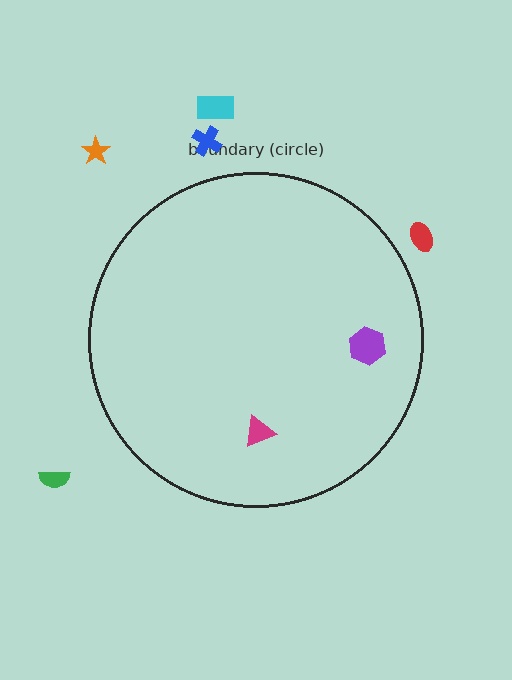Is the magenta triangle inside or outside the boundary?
Inside.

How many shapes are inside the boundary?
2 inside, 5 outside.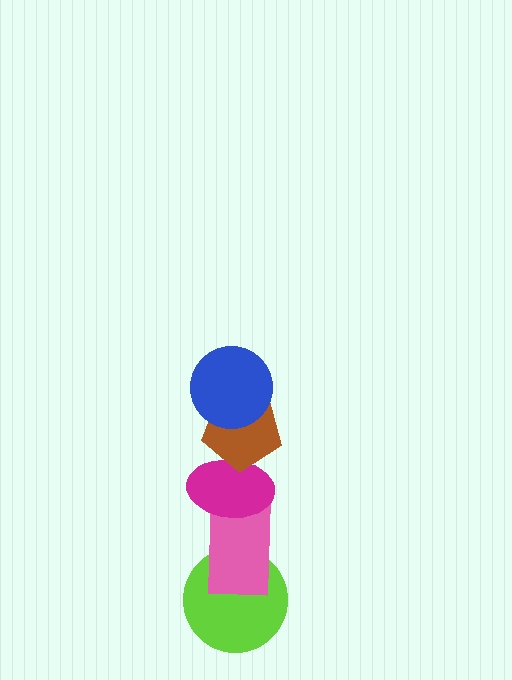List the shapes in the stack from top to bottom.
From top to bottom: the blue circle, the brown pentagon, the magenta ellipse, the pink rectangle, the lime circle.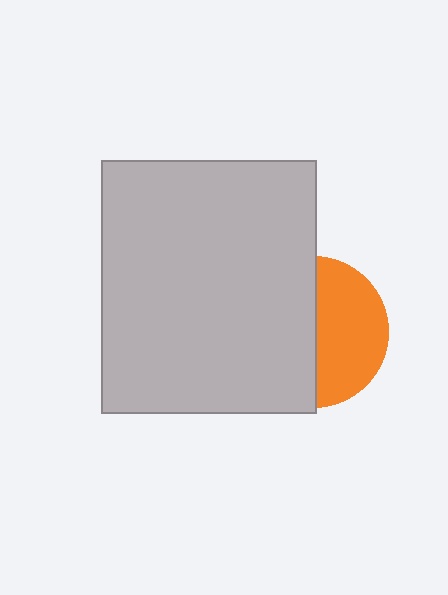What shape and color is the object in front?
The object in front is a light gray rectangle.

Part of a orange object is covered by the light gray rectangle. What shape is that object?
It is a circle.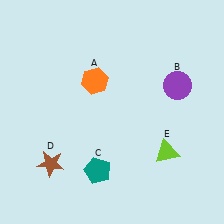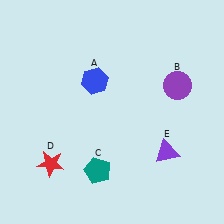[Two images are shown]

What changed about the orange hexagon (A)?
In Image 1, A is orange. In Image 2, it changed to blue.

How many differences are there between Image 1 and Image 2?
There are 3 differences between the two images.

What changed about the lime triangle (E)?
In Image 1, E is lime. In Image 2, it changed to purple.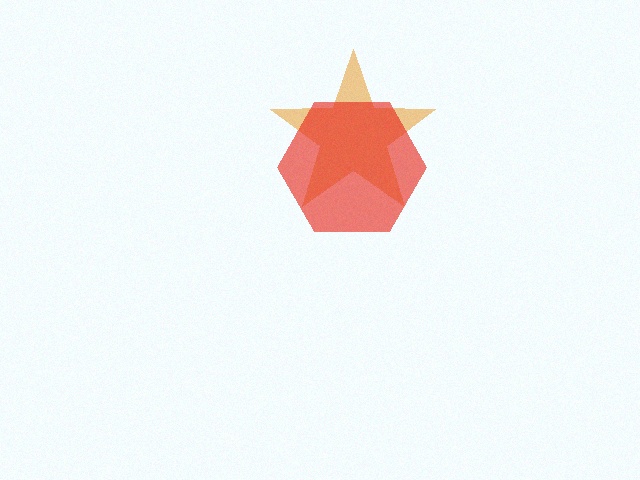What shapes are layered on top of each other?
The layered shapes are: an orange star, a red hexagon.